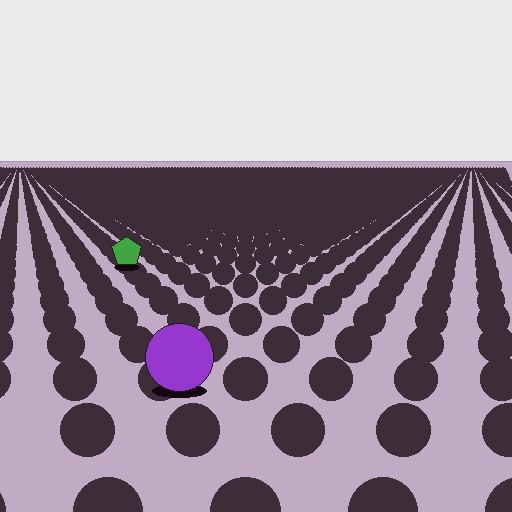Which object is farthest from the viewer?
The green pentagon is farthest from the viewer. It appears smaller and the ground texture around it is denser.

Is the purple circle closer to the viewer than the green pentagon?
Yes. The purple circle is closer — you can tell from the texture gradient: the ground texture is coarser near it.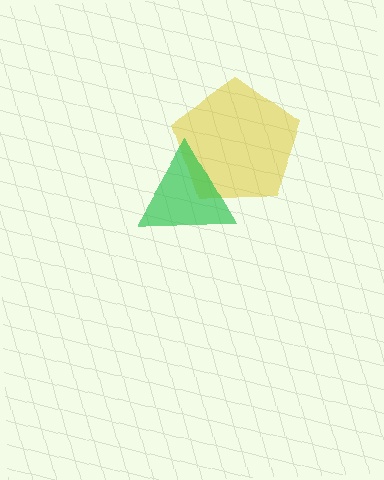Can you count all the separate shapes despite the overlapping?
Yes, there are 2 separate shapes.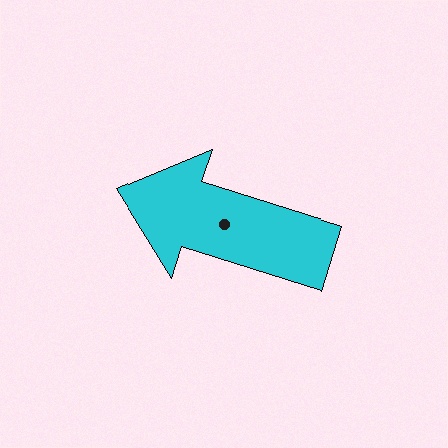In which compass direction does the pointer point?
West.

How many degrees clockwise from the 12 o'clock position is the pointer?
Approximately 288 degrees.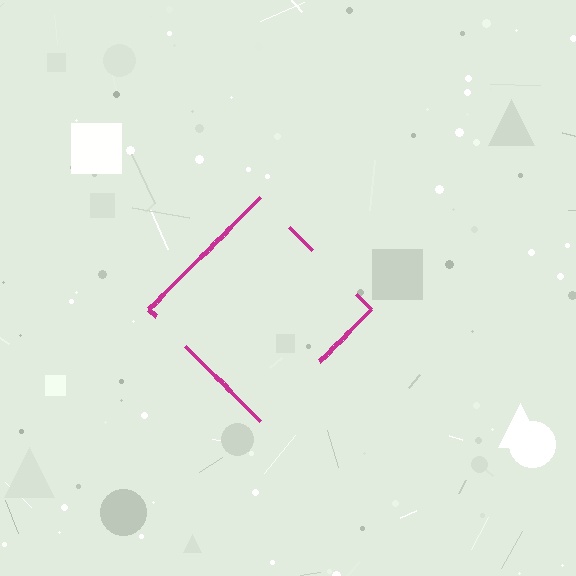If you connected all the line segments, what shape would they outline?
They would outline a diamond.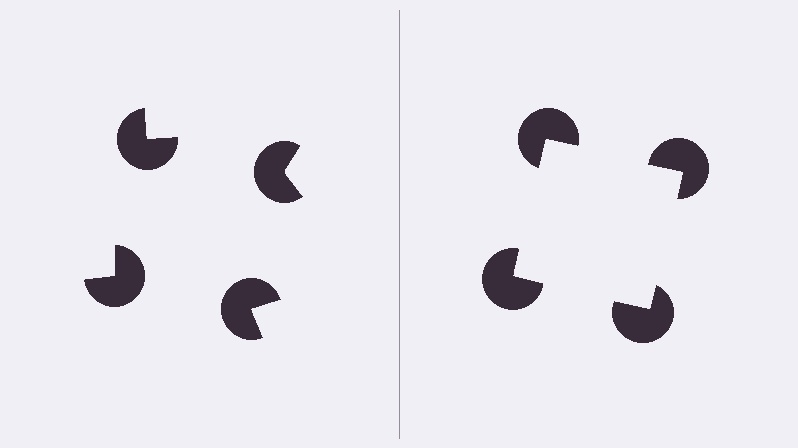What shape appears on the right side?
An illusory square.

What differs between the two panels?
The pac-man discs are positioned identically on both sides; only the wedge orientations differ. On the right they align to a square; on the left they are misaligned.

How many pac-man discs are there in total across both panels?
8 — 4 on each side.